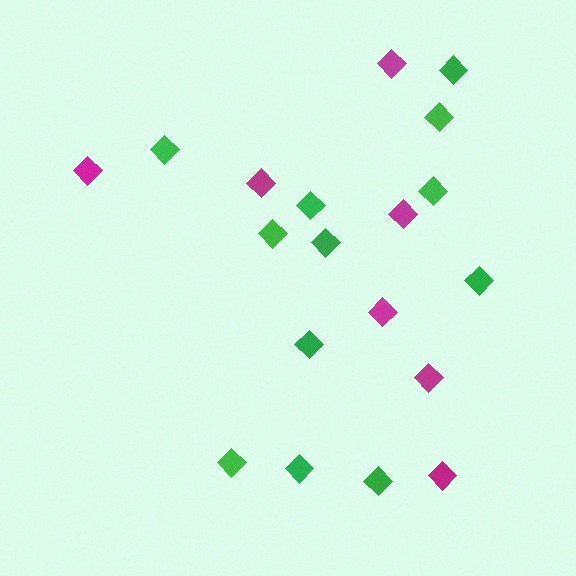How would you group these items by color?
There are 2 groups: one group of magenta diamonds (7) and one group of green diamonds (12).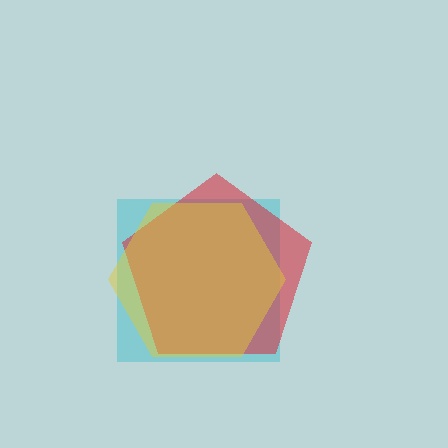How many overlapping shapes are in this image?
There are 3 overlapping shapes in the image.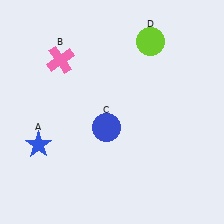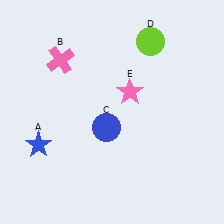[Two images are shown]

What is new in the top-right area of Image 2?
A pink star (E) was added in the top-right area of Image 2.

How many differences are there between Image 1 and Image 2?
There is 1 difference between the two images.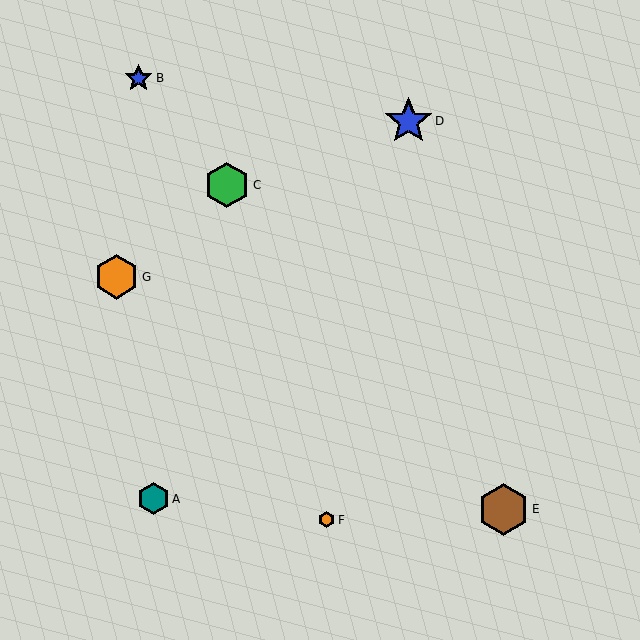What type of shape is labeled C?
Shape C is a green hexagon.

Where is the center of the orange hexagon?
The center of the orange hexagon is at (327, 520).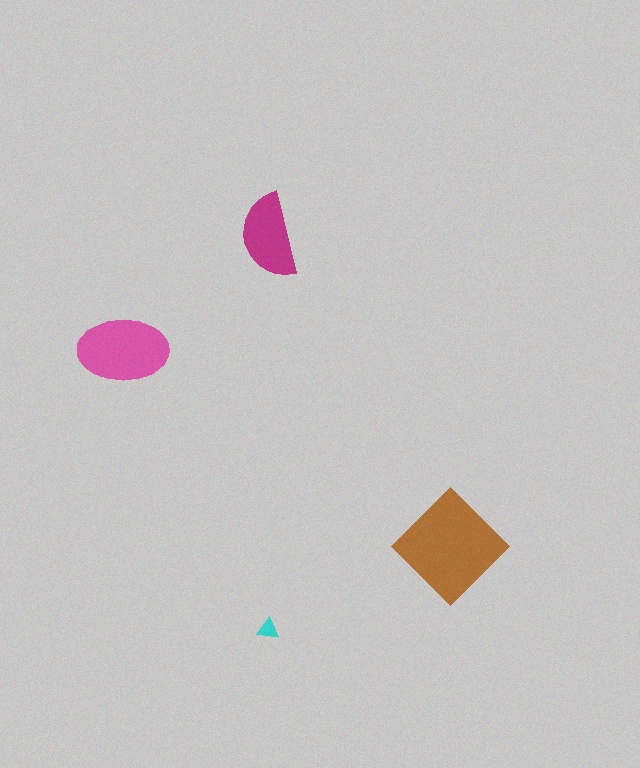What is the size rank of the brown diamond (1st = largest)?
1st.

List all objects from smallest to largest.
The cyan triangle, the magenta semicircle, the pink ellipse, the brown diamond.